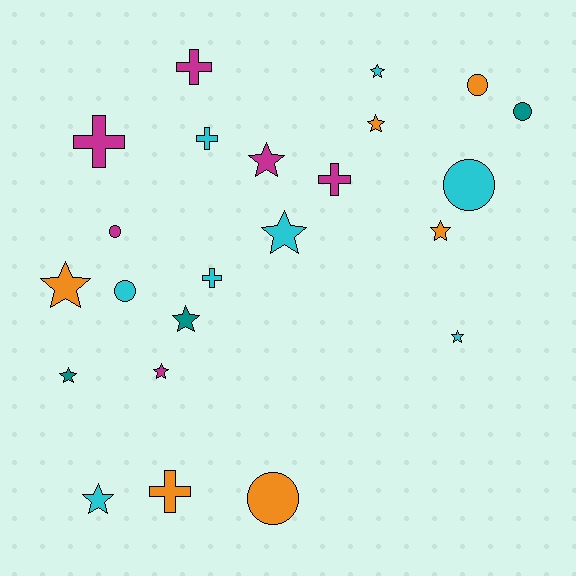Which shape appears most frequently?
Star, with 11 objects.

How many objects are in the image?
There are 23 objects.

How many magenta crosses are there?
There are 3 magenta crosses.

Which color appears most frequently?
Cyan, with 8 objects.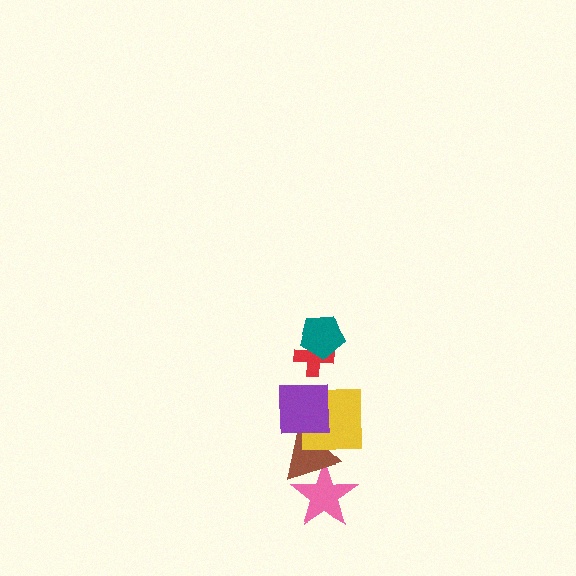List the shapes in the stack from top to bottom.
From top to bottom: the teal pentagon, the red cross, the purple square, the yellow square, the brown triangle, the pink star.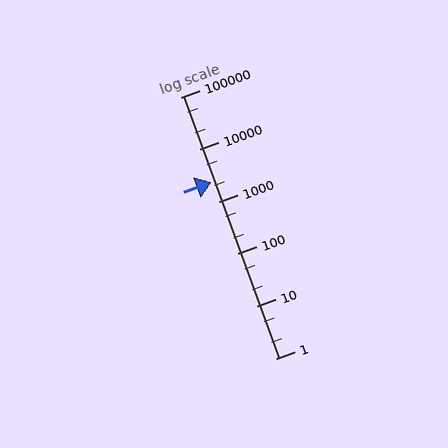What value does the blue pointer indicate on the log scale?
The pointer indicates approximately 2400.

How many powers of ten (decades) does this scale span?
The scale spans 5 decades, from 1 to 100000.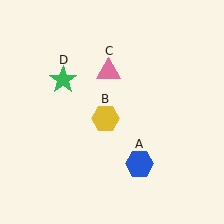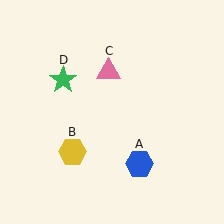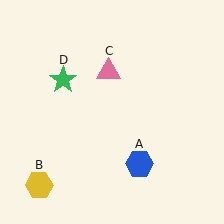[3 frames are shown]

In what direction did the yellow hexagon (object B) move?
The yellow hexagon (object B) moved down and to the left.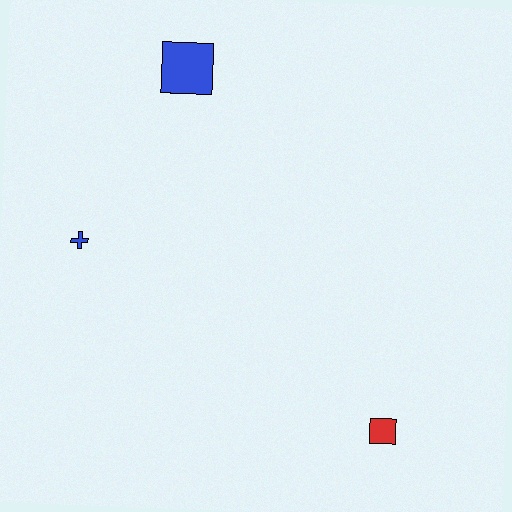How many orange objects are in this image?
There are no orange objects.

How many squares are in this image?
There are 2 squares.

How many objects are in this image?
There are 3 objects.